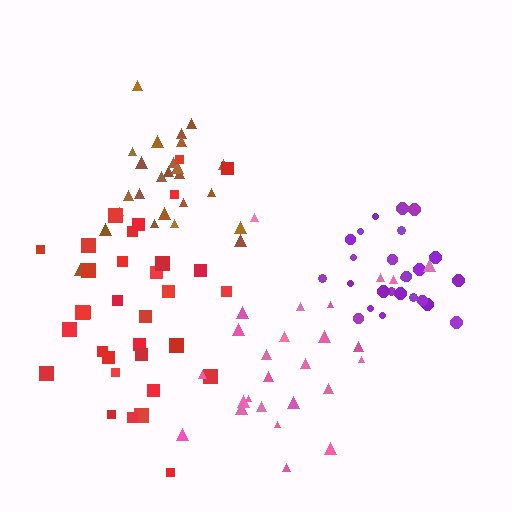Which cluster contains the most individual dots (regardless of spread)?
Red (33).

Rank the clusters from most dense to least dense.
brown, purple, pink, red.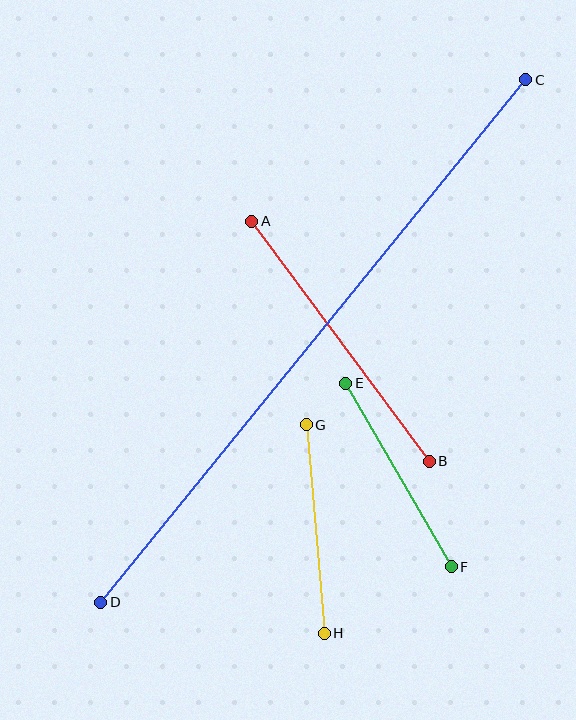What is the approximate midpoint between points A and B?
The midpoint is at approximately (341, 341) pixels.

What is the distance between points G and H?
The distance is approximately 209 pixels.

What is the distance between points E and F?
The distance is approximately 212 pixels.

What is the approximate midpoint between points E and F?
The midpoint is at approximately (399, 475) pixels.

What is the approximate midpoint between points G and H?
The midpoint is at approximately (315, 529) pixels.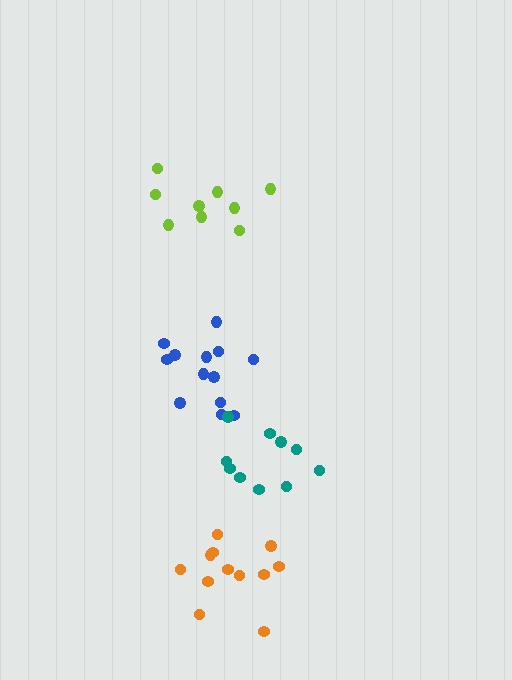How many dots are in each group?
Group 1: 12 dots, Group 2: 13 dots, Group 3: 10 dots, Group 4: 9 dots (44 total).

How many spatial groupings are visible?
There are 4 spatial groupings.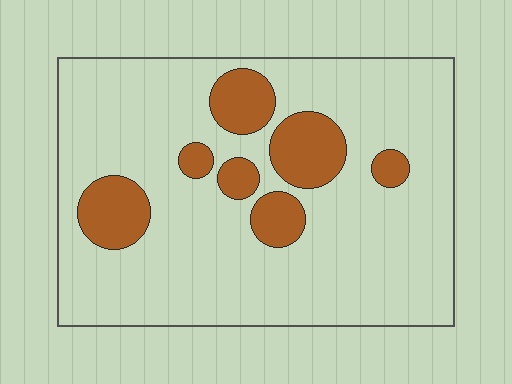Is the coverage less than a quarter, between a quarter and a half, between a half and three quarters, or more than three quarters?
Less than a quarter.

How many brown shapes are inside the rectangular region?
7.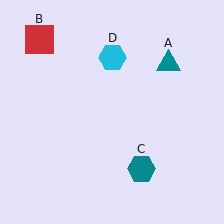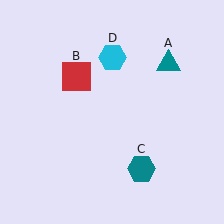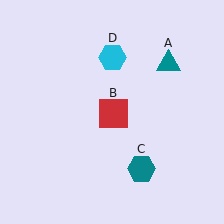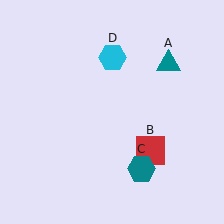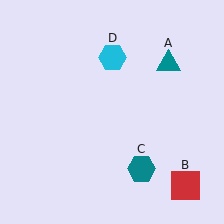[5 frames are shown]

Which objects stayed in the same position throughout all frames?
Teal triangle (object A) and teal hexagon (object C) and cyan hexagon (object D) remained stationary.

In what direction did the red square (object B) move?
The red square (object B) moved down and to the right.